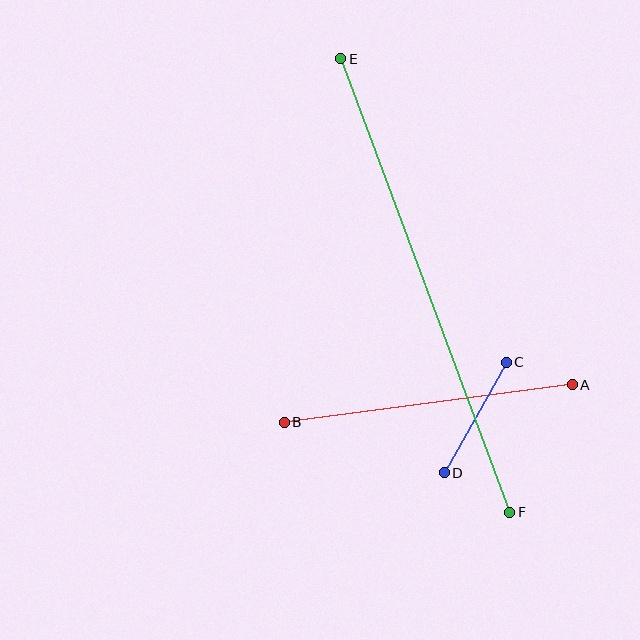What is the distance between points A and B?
The distance is approximately 290 pixels.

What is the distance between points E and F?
The distance is approximately 484 pixels.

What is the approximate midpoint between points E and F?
The midpoint is at approximately (425, 286) pixels.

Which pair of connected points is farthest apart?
Points E and F are farthest apart.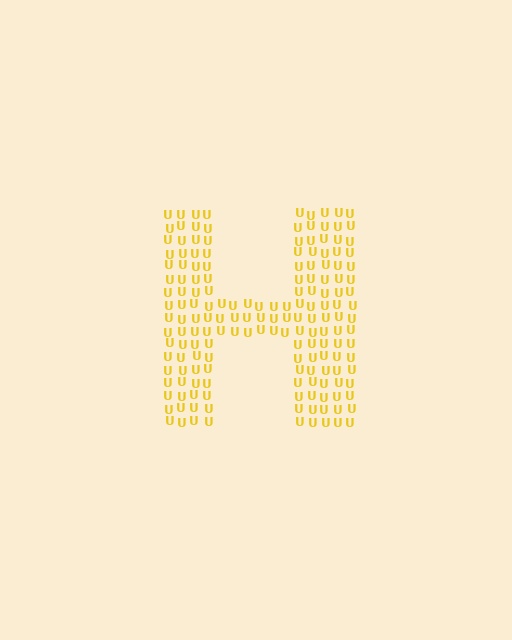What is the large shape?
The large shape is the letter H.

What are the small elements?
The small elements are letter U's.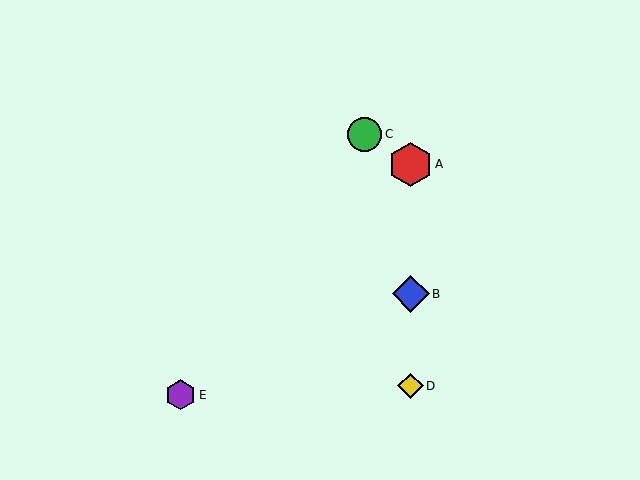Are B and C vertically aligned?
No, B is at x≈411 and C is at x≈365.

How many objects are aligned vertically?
3 objects (A, B, D) are aligned vertically.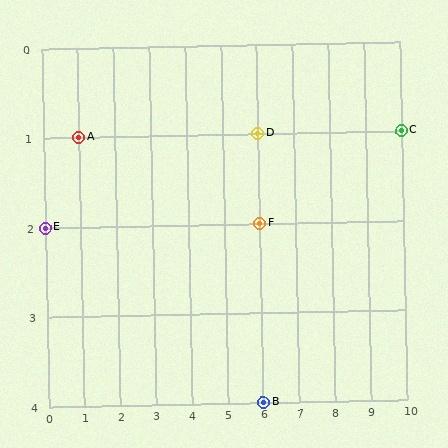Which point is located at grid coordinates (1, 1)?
Point A is at (1, 1).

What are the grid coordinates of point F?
Point F is at grid coordinates (6, 2).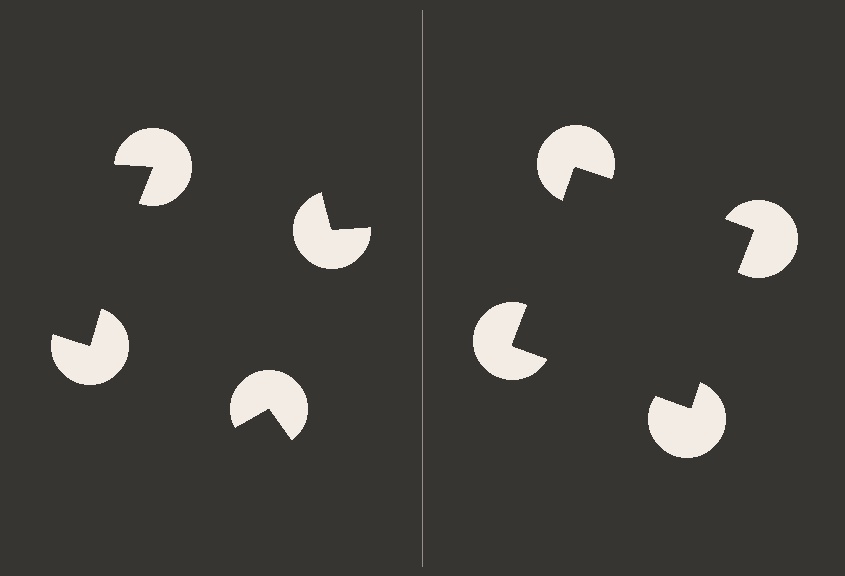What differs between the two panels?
The pac-man discs are positioned identically on both sides; only the wedge orientations differ. On the right they align to a square; on the left they are misaligned.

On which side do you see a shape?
An illusory square appears on the right side. On the left side the wedge cuts are rotated, so no coherent shape forms.